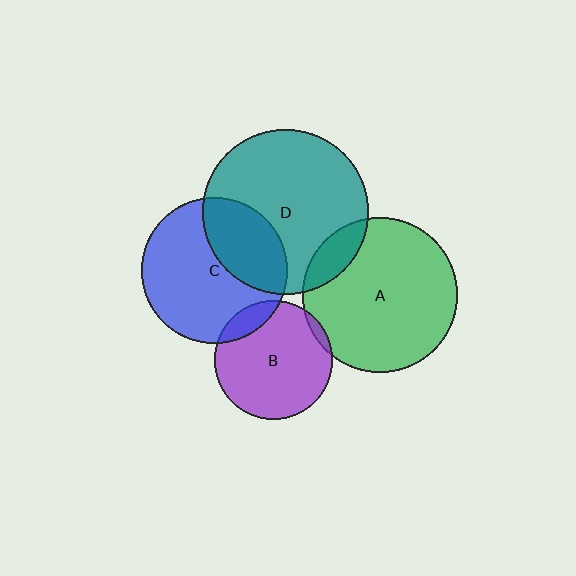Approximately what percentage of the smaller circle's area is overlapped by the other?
Approximately 5%.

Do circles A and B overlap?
Yes.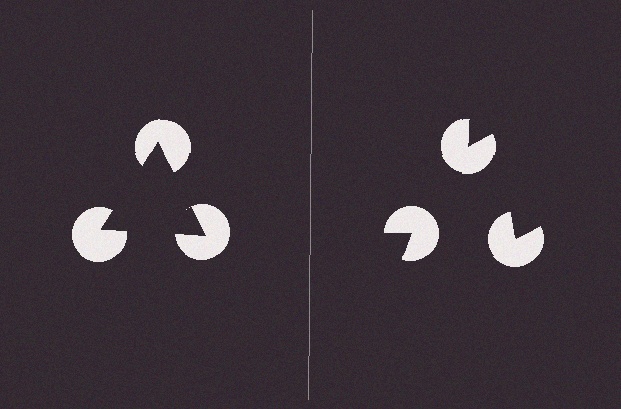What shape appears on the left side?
An illusory triangle.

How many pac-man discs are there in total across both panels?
6 — 3 on each side.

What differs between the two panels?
The pac-man discs are positioned identically on both sides; only the wedge orientations differ. On the left they align to a triangle; on the right they are misaligned.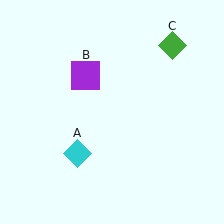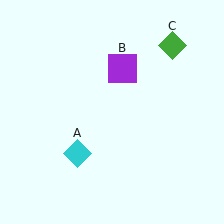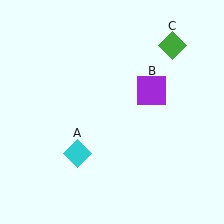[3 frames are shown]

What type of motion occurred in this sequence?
The purple square (object B) rotated clockwise around the center of the scene.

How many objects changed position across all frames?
1 object changed position: purple square (object B).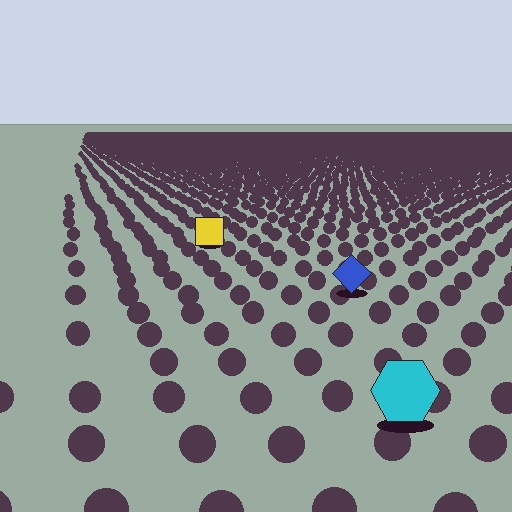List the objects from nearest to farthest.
From nearest to farthest: the cyan hexagon, the blue diamond, the yellow square.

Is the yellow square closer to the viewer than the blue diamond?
No. The blue diamond is closer — you can tell from the texture gradient: the ground texture is coarser near it.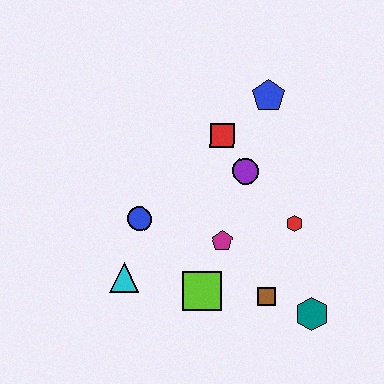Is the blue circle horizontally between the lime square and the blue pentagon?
No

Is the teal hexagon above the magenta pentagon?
No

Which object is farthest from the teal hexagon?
The blue pentagon is farthest from the teal hexagon.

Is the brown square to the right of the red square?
Yes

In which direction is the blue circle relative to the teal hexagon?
The blue circle is to the left of the teal hexagon.